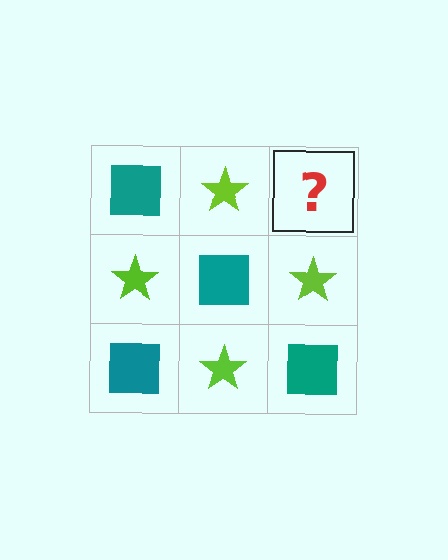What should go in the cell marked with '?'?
The missing cell should contain a teal square.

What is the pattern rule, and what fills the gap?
The rule is that it alternates teal square and lime star in a checkerboard pattern. The gap should be filled with a teal square.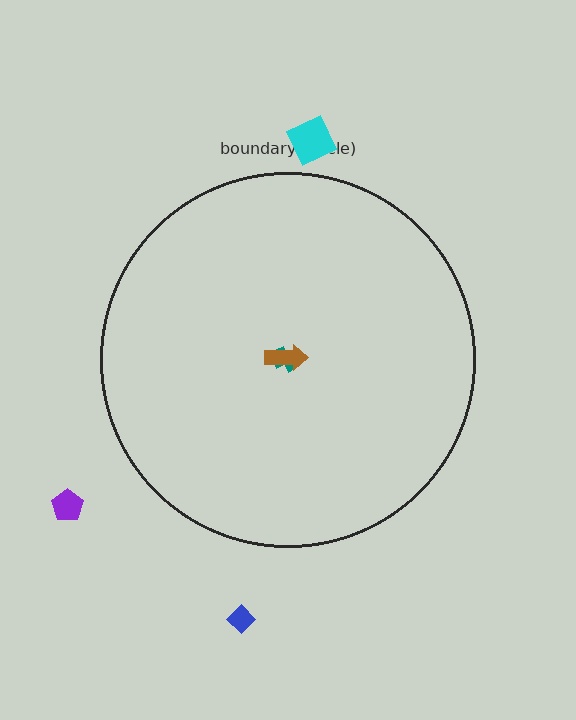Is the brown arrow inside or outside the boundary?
Inside.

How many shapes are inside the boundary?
2 inside, 3 outside.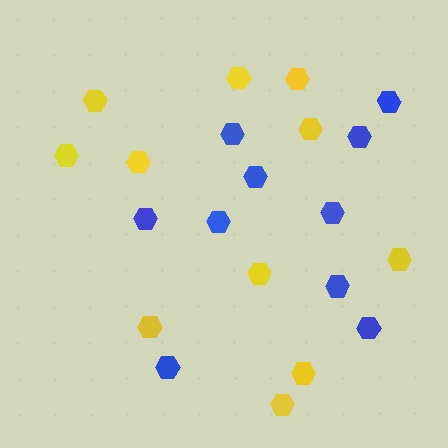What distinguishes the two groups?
There are 2 groups: one group of yellow hexagons (11) and one group of blue hexagons (10).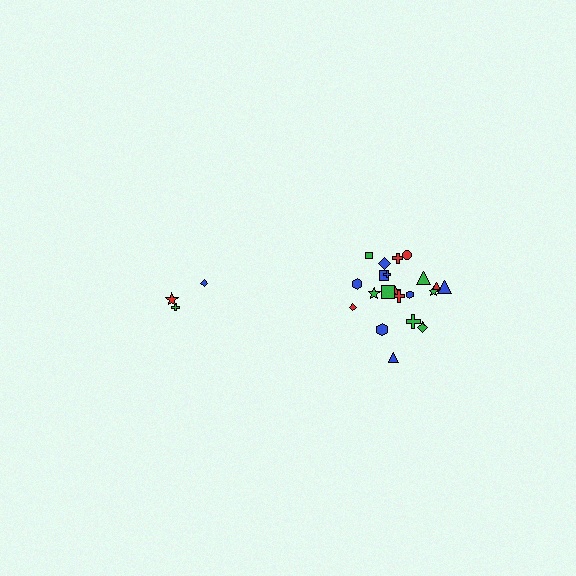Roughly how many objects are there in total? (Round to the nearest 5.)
Roughly 25 objects in total.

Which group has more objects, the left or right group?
The right group.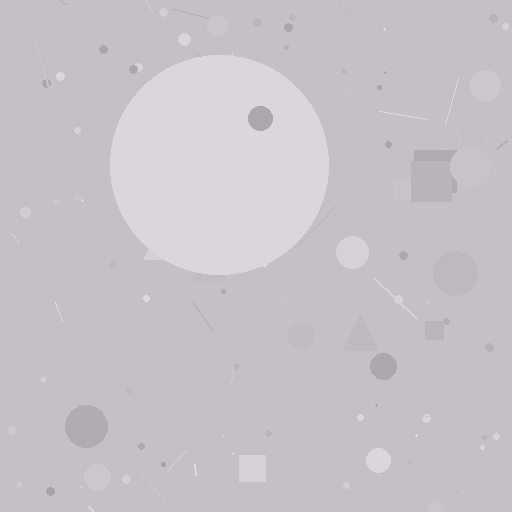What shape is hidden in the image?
A circle is hidden in the image.